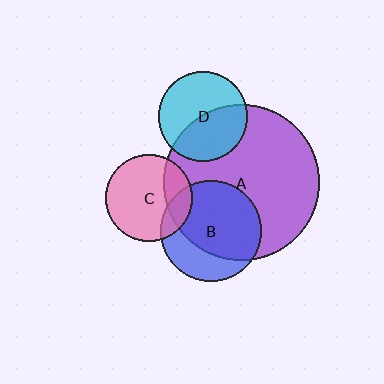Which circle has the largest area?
Circle A (purple).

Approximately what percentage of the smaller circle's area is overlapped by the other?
Approximately 15%.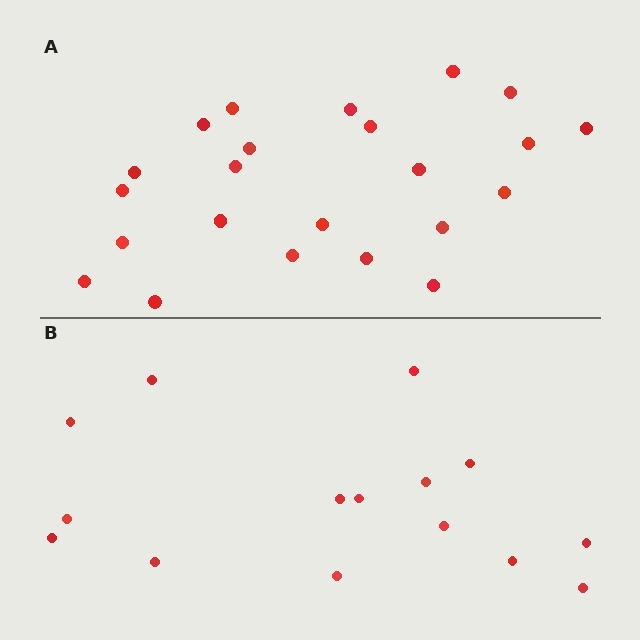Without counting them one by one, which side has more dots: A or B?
Region A (the top region) has more dots.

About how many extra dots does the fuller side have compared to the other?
Region A has roughly 8 or so more dots than region B.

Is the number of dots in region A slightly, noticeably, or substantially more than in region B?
Region A has substantially more. The ratio is roughly 1.5 to 1.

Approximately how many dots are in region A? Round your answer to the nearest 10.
About 20 dots. (The exact count is 23, which rounds to 20.)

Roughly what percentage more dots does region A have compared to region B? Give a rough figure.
About 55% more.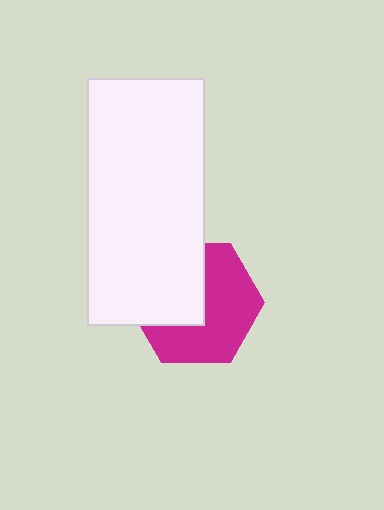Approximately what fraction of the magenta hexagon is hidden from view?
Roughly 43% of the magenta hexagon is hidden behind the white rectangle.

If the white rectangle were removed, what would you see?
You would see the complete magenta hexagon.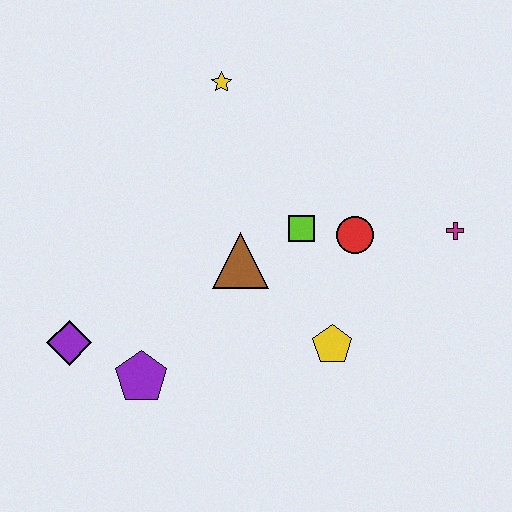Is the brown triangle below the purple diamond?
No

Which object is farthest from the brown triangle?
The magenta cross is farthest from the brown triangle.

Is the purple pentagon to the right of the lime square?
No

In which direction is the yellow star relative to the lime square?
The yellow star is above the lime square.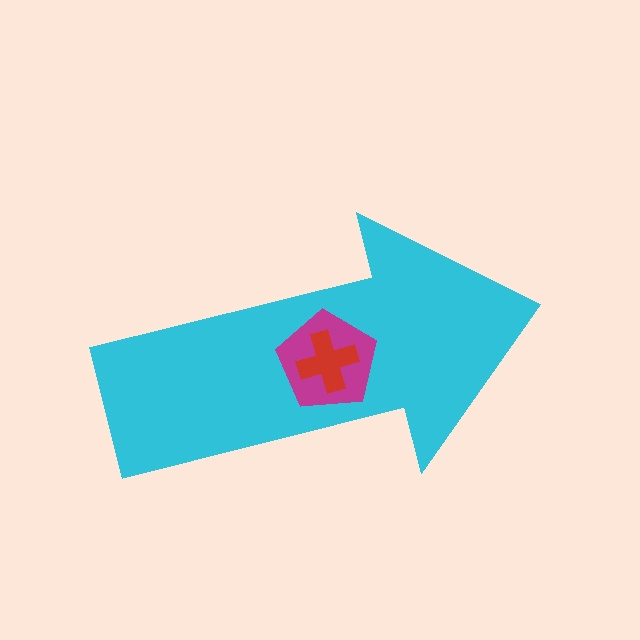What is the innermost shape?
The red cross.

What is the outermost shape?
The cyan arrow.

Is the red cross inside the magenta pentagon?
Yes.